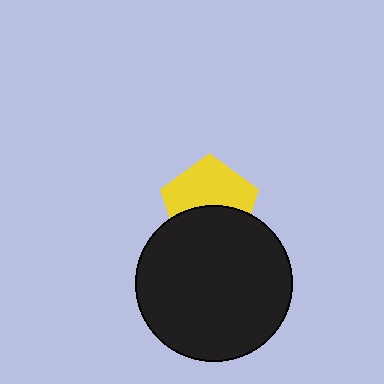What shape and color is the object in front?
The object in front is a black circle.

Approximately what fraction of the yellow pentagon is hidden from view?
Roughly 44% of the yellow pentagon is hidden behind the black circle.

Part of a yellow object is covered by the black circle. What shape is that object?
It is a pentagon.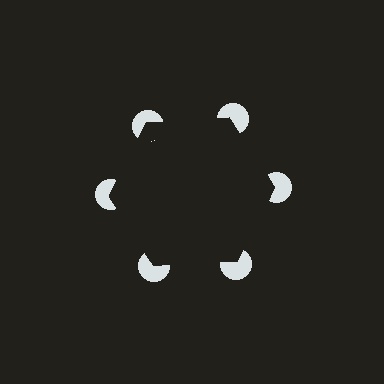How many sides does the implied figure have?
6 sides.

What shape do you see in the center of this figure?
An illusory hexagon — its edges are inferred from the aligned wedge cuts in the pac-man discs, not physically drawn.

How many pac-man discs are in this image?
There are 6 — one at each vertex of the illusory hexagon.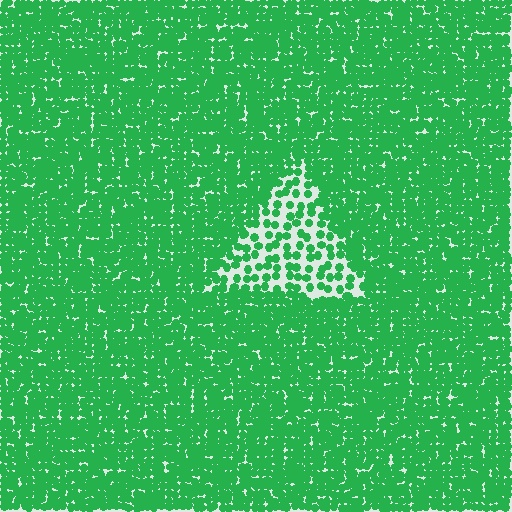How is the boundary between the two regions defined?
The boundary is defined by a change in element density (approximately 2.5x ratio). All elements are the same color, size, and shape.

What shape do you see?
I see a triangle.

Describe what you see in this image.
The image contains small green elements arranged at two different densities. A triangle-shaped region is visible where the elements are less densely packed than the surrounding area.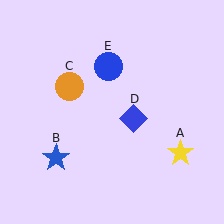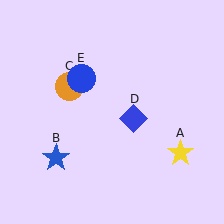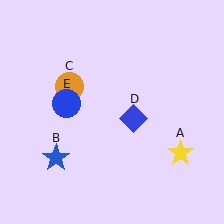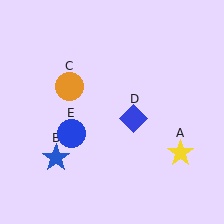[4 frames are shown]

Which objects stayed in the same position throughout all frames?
Yellow star (object A) and blue star (object B) and orange circle (object C) and blue diamond (object D) remained stationary.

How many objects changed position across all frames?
1 object changed position: blue circle (object E).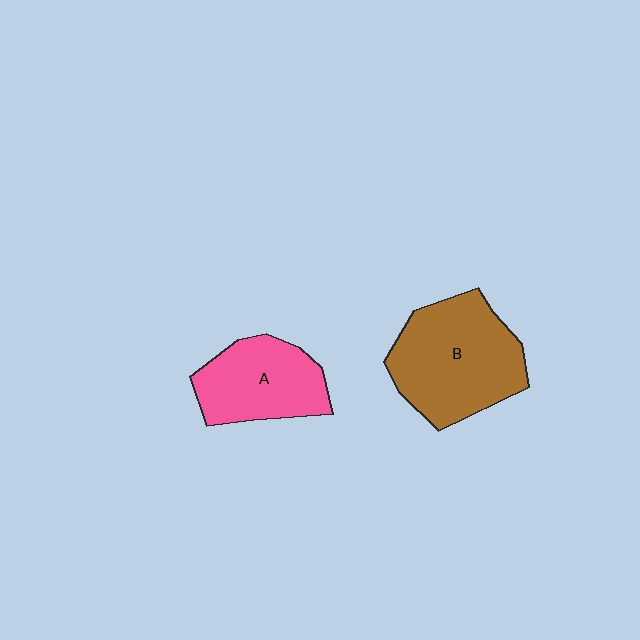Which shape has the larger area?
Shape B (brown).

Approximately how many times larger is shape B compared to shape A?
Approximately 1.4 times.